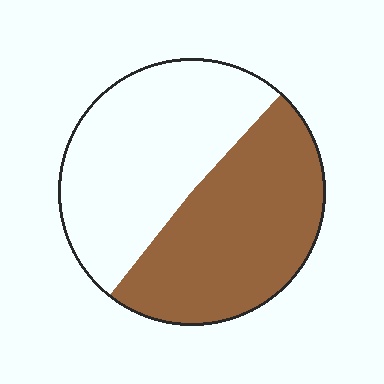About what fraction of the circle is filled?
About one half (1/2).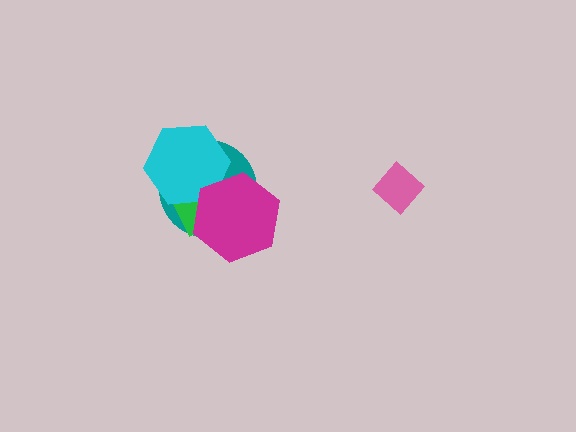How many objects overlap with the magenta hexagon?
3 objects overlap with the magenta hexagon.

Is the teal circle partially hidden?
Yes, it is partially covered by another shape.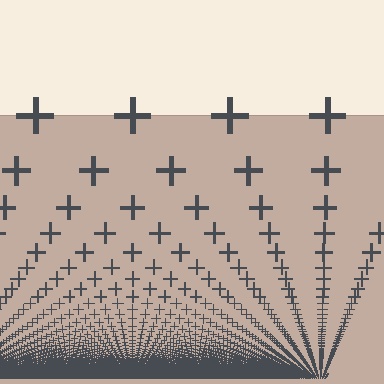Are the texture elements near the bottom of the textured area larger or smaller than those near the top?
Smaller. The gradient is inverted — elements near the bottom are smaller and denser.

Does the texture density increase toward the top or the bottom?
Density increases toward the bottom.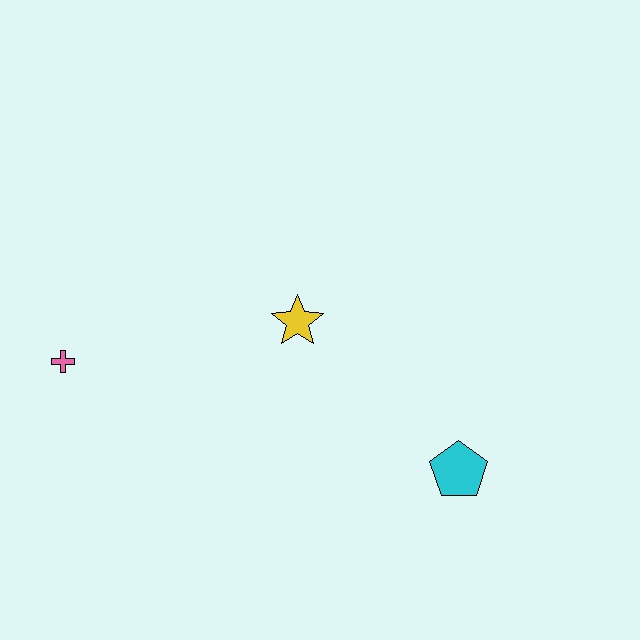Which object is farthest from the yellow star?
The pink cross is farthest from the yellow star.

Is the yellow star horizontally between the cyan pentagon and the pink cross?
Yes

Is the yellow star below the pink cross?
No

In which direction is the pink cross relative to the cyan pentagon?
The pink cross is to the left of the cyan pentagon.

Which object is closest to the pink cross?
The yellow star is closest to the pink cross.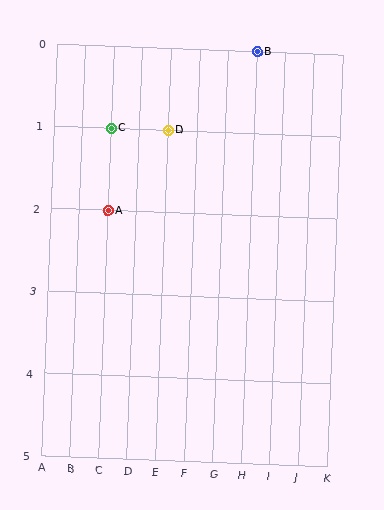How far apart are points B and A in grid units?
Points B and A are 5 columns and 2 rows apart (about 5.4 grid units diagonally).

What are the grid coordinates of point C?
Point C is at grid coordinates (C, 1).